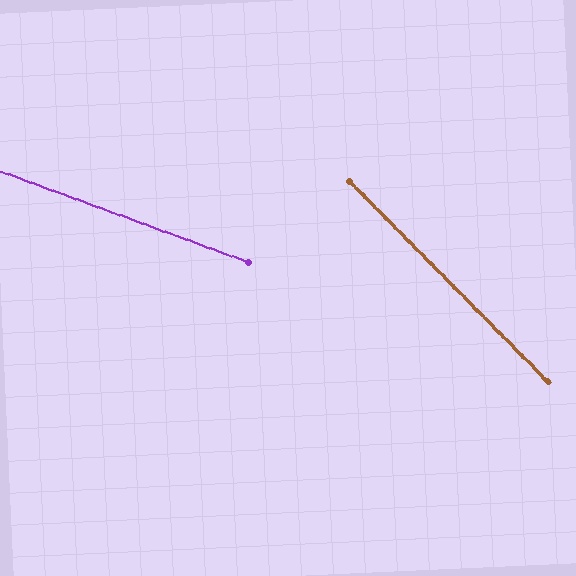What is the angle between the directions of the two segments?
Approximately 25 degrees.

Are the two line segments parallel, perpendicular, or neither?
Neither parallel nor perpendicular — they differ by about 25°.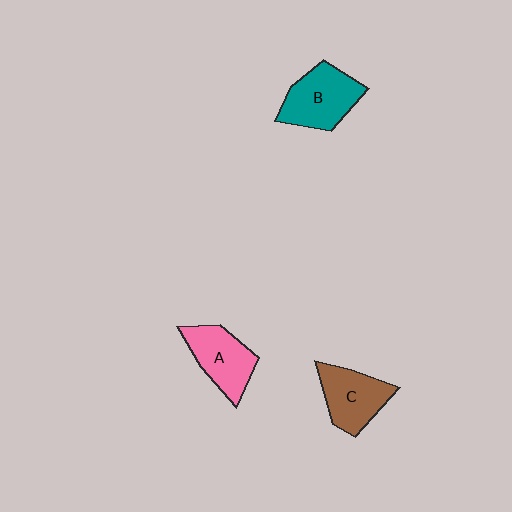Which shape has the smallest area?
Shape C (brown).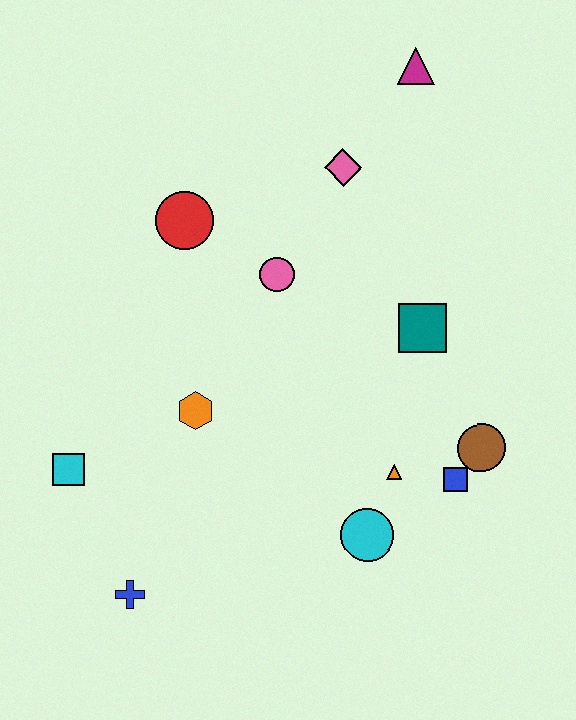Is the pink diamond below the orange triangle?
No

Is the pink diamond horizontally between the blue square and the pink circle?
Yes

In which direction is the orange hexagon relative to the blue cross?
The orange hexagon is above the blue cross.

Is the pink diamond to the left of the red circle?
No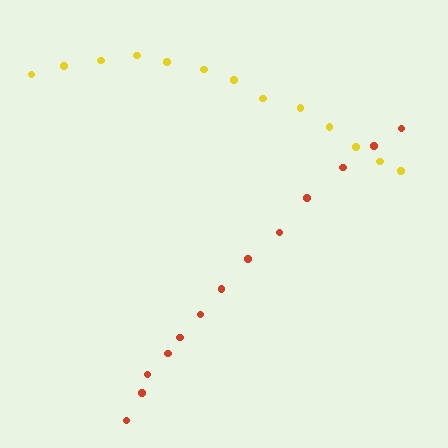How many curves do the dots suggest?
There are 2 distinct paths.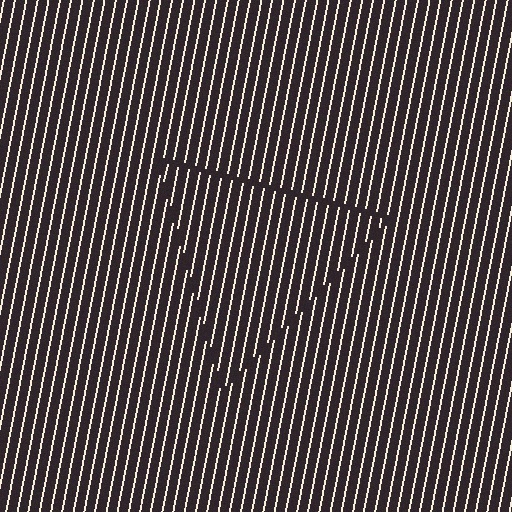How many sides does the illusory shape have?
3 sides — the line-ends trace a triangle.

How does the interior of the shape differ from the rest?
The interior of the shape contains the same grating, shifted by half a period — the contour is defined by the phase discontinuity where line-ends from the inner and outer gratings abut.